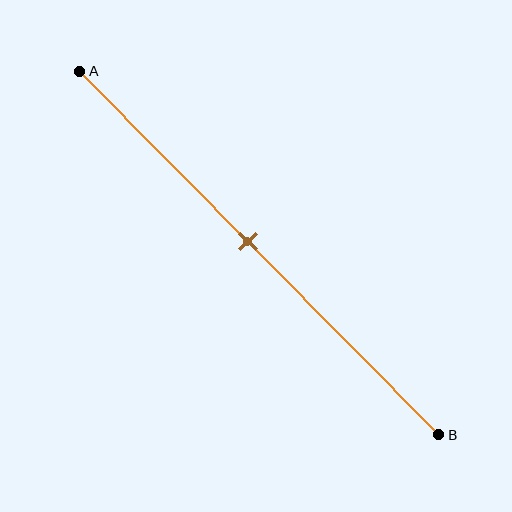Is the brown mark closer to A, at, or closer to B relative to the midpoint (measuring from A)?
The brown mark is closer to point A than the midpoint of segment AB.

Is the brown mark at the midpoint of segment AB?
No, the mark is at about 45% from A, not at the 50% midpoint.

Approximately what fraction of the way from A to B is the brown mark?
The brown mark is approximately 45% of the way from A to B.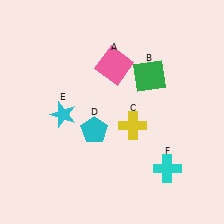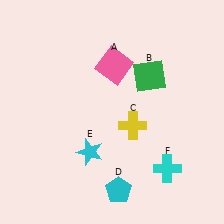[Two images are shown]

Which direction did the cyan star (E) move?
The cyan star (E) moved down.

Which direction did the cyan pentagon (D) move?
The cyan pentagon (D) moved down.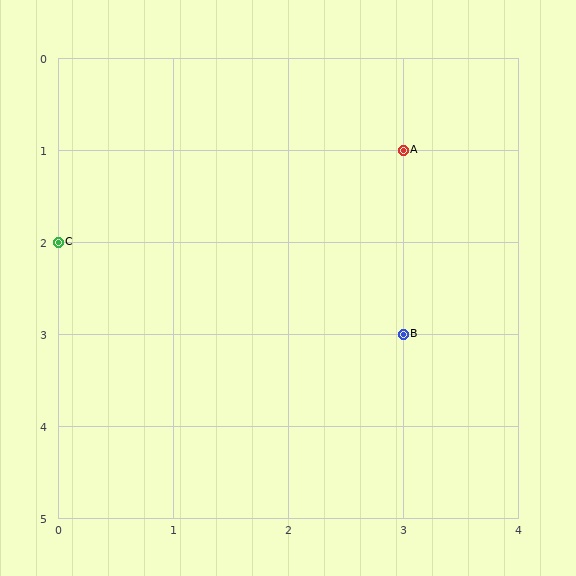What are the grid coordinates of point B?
Point B is at grid coordinates (3, 3).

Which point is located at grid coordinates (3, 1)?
Point A is at (3, 1).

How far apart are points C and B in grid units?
Points C and B are 3 columns and 1 row apart (about 3.2 grid units diagonally).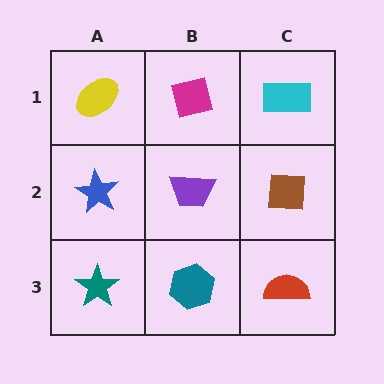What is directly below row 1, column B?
A purple trapezoid.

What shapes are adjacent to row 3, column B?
A purple trapezoid (row 2, column B), a teal star (row 3, column A), a red semicircle (row 3, column C).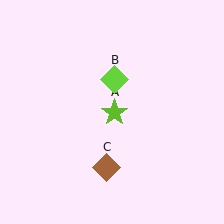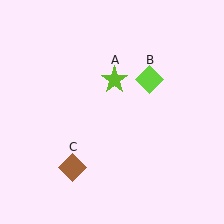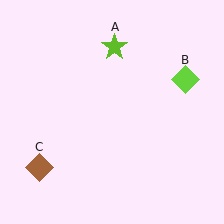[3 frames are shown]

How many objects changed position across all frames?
3 objects changed position: lime star (object A), lime diamond (object B), brown diamond (object C).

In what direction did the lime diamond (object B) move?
The lime diamond (object B) moved right.